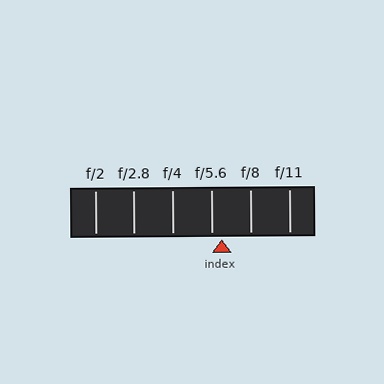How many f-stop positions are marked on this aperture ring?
There are 6 f-stop positions marked.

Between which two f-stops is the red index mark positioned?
The index mark is between f/5.6 and f/8.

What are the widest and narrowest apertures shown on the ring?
The widest aperture shown is f/2 and the narrowest is f/11.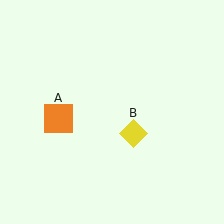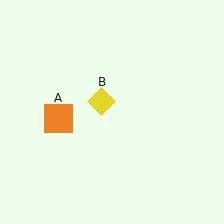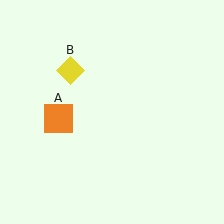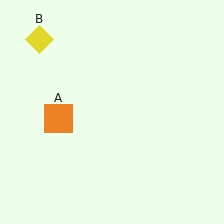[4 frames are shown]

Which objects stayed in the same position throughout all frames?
Orange square (object A) remained stationary.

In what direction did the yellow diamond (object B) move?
The yellow diamond (object B) moved up and to the left.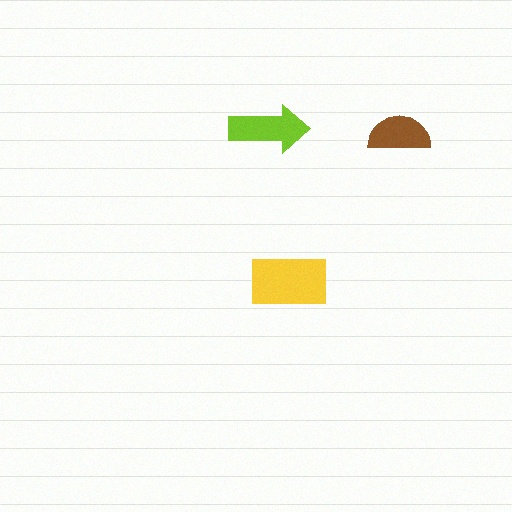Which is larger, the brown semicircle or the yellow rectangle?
The yellow rectangle.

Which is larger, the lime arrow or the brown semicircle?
The lime arrow.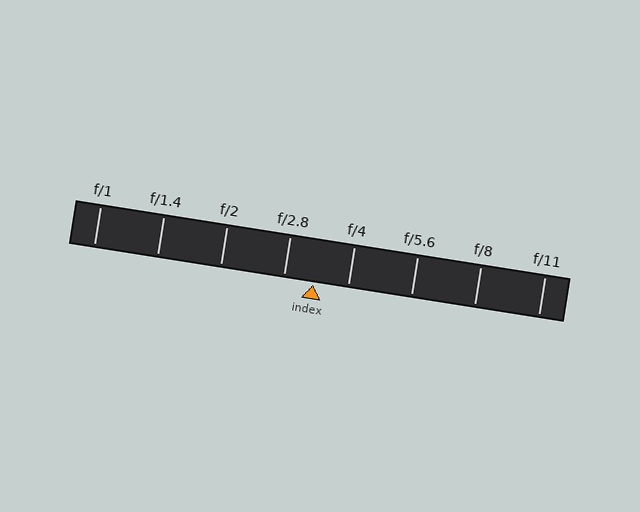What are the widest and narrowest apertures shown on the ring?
The widest aperture shown is f/1 and the narrowest is f/11.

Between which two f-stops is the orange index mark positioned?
The index mark is between f/2.8 and f/4.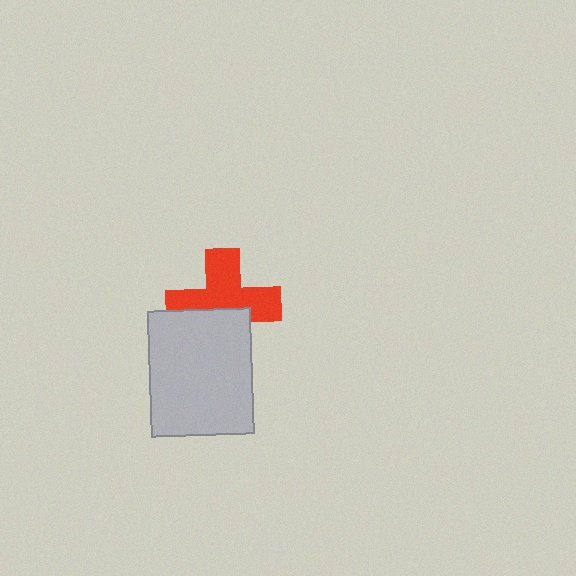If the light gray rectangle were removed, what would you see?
You would see the complete red cross.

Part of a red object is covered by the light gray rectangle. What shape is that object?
It is a cross.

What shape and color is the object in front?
The object in front is a light gray rectangle.